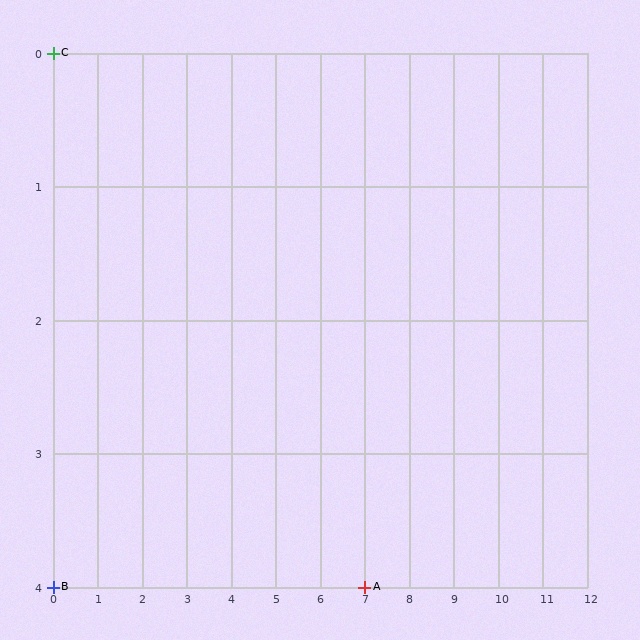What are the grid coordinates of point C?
Point C is at grid coordinates (0, 0).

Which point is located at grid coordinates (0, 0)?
Point C is at (0, 0).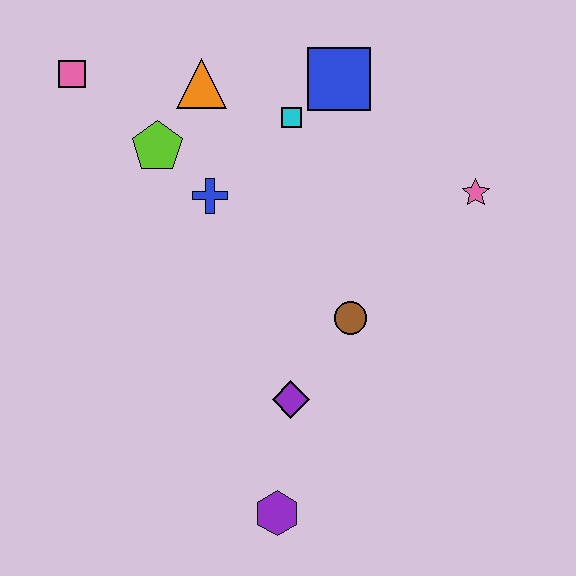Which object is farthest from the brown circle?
The pink square is farthest from the brown circle.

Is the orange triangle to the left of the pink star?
Yes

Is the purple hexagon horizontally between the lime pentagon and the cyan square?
Yes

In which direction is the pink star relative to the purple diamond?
The pink star is above the purple diamond.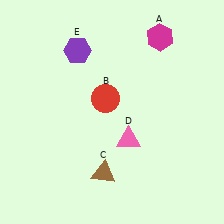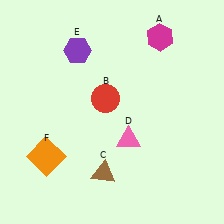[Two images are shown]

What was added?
An orange square (F) was added in Image 2.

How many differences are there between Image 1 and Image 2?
There is 1 difference between the two images.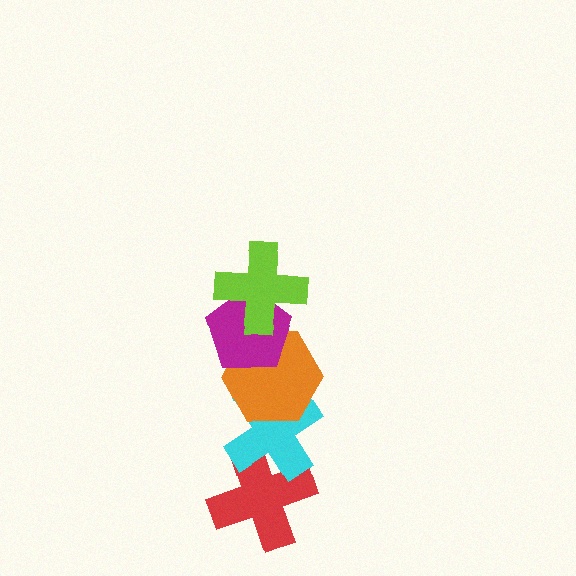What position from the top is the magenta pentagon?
The magenta pentagon is 2nd from the top.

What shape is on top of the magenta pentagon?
The lime cross is on top of the magenta pentagon.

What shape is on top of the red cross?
The cyan cross is on top of the red cross.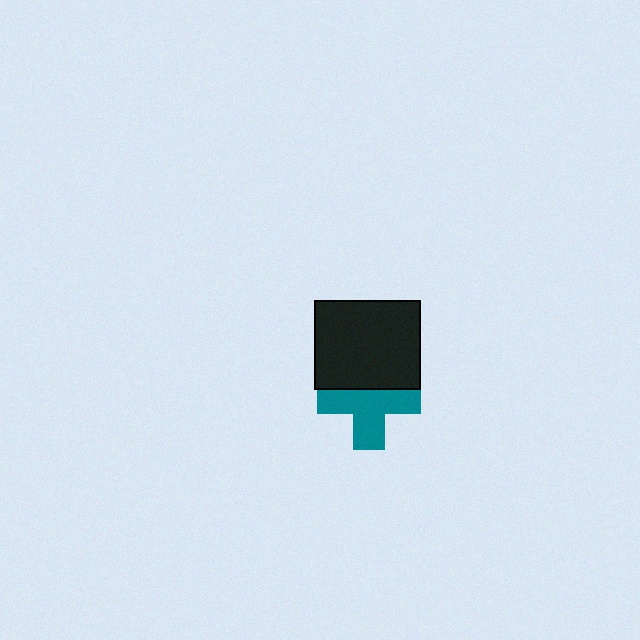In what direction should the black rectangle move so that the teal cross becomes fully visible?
The black rectangle should move up. That is the shortest direction to clear the overlap and leave the teal cross fully visible.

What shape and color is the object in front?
The object in front is a black rectangle.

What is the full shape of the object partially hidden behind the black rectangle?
The partially hidden object is a teal cross.